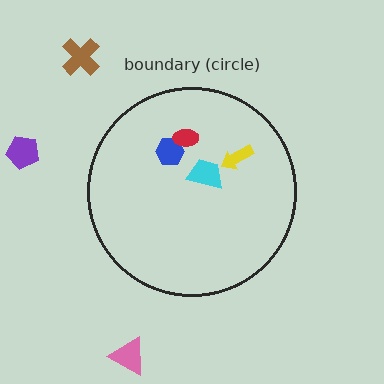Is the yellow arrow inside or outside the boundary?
Inside.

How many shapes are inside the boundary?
4 inside, 3 outside.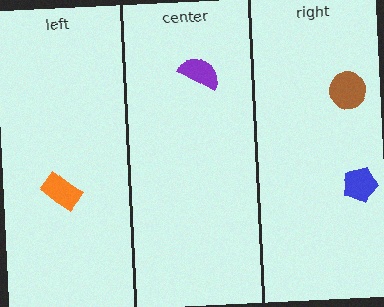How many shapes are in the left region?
1.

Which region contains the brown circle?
The right region.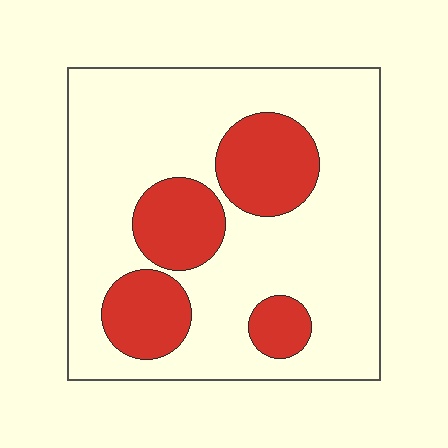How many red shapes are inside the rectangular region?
4.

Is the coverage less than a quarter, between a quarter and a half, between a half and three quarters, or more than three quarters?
Between a quarter and a half.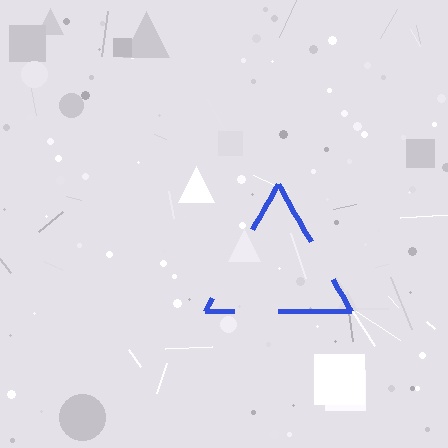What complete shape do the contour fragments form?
The contour fragments form a triangle.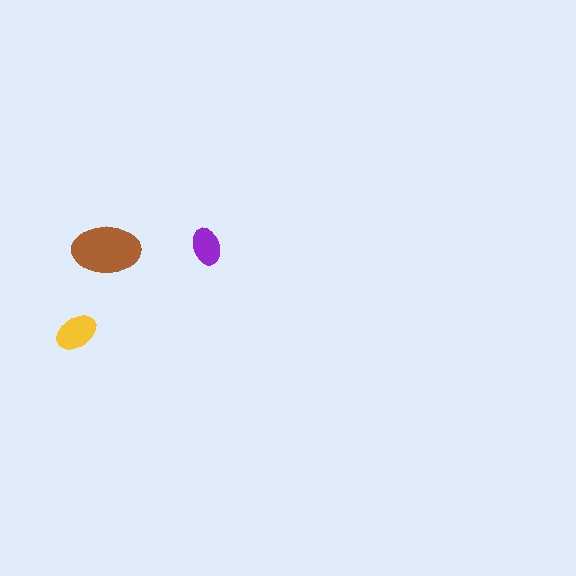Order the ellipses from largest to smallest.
the brown one, the yellow one, the purple one.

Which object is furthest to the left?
The yellow ellipse is leftmost.